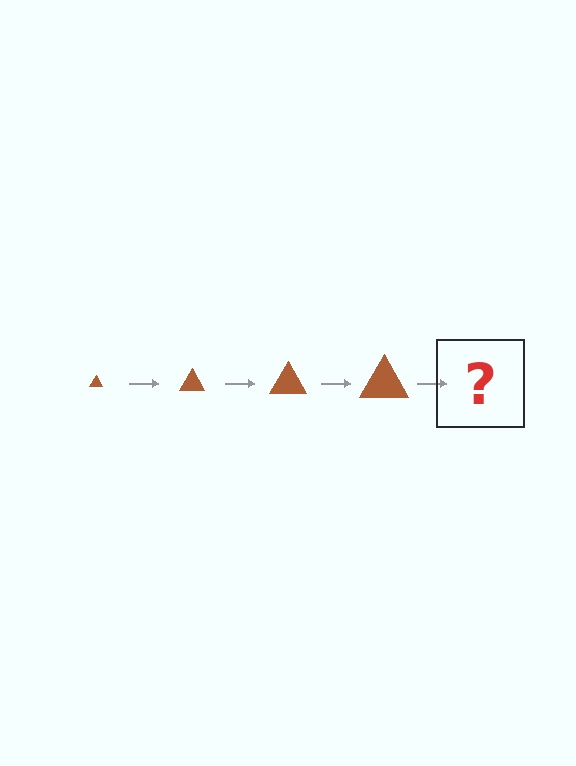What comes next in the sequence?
The next element should be a brown triangle, larger than the previous one.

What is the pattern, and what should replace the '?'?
The pattern is that the triangle gets progressively larger each step. The '?' should be a brown triangle, larger than the previous one.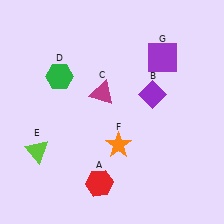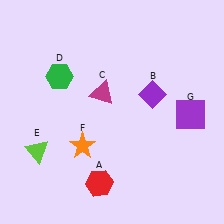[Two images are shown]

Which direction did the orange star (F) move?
The orange star (F) moved left.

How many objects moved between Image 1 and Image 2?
2 objects moved between the two images.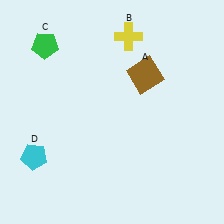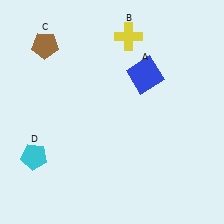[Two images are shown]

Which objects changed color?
A changed from brown to blue. C changed from green to brown.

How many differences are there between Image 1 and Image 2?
There are 2 differences between the two images.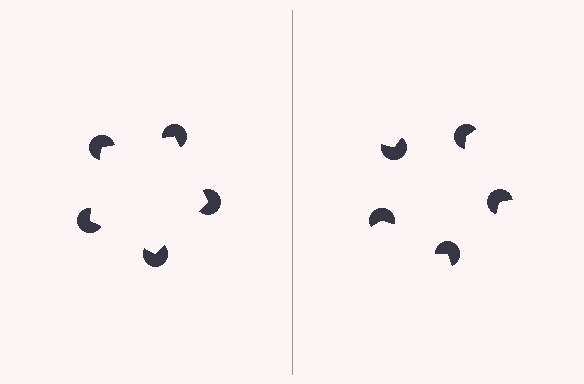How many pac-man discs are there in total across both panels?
10 — 5 on each side.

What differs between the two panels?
The pac-man discs are positioned identically on both sides; only the wedge orientations differ. On the left they align to a pentagon; on the right they are misaligned.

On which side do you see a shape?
An illusory pentagon appears on the left side. On the right side the wedge cuts are rotated, so no coherent shape forms.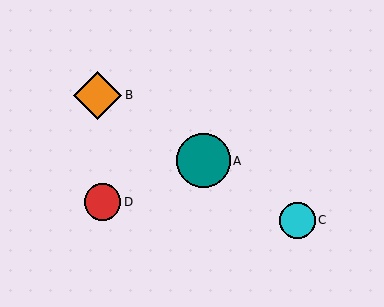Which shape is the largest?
The teal circle (labeled A) is the largest.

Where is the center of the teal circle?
The center of the teal circle is at (203, 161).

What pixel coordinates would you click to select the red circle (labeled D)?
Click at (103, 202) to select the red circle D.